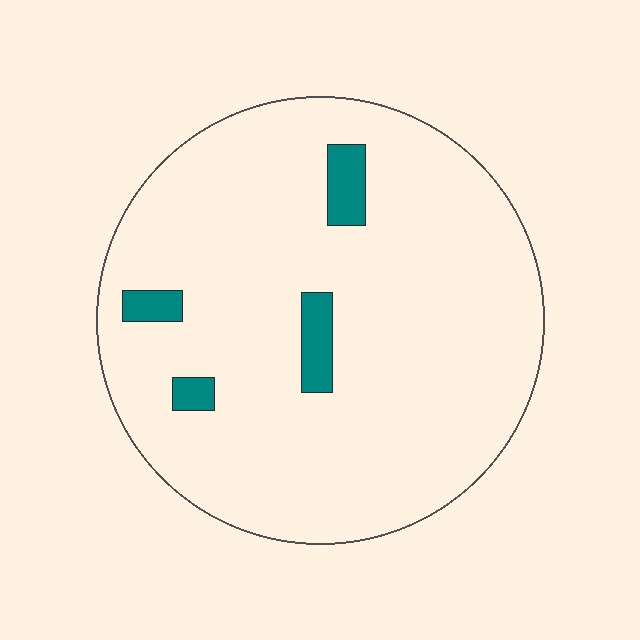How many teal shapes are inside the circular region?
4.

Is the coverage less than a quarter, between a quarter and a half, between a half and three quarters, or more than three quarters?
Less than a quarter.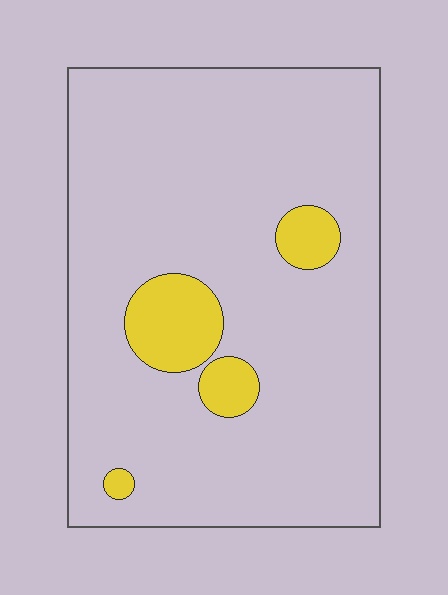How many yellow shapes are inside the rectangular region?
4.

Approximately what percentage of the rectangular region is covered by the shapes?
Approximately 10%.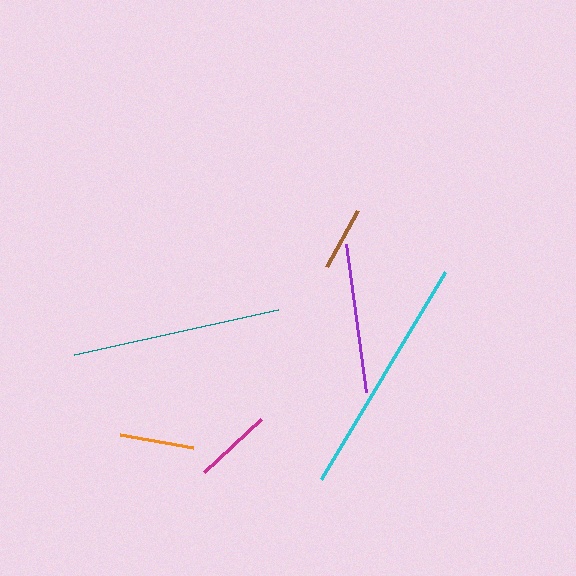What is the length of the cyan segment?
The cyan segment is approximately 242 pixels long.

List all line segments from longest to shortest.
From longest to shortest: cyan, teal, purple, magenta, orange, brown.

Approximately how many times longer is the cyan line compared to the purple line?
The cyan line is approximately 1.6 times the length of the purple line.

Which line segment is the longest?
The cyan line is the longest at approximately 242 pixels.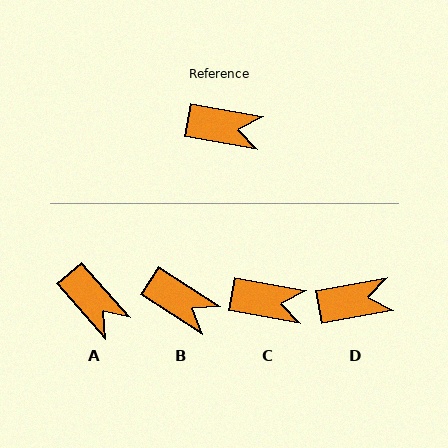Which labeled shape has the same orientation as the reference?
C.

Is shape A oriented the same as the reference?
No, it is off by about 38 degrees.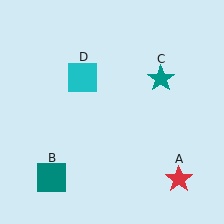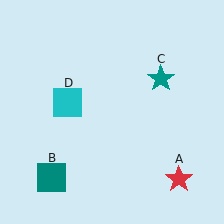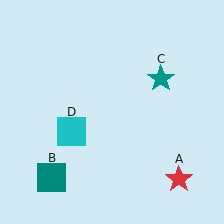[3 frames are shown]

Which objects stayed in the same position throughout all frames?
Red star (object A) and teal square (object B) and teal star (object C) remained stationary.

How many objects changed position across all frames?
1 object changed position: cyan square (object D).